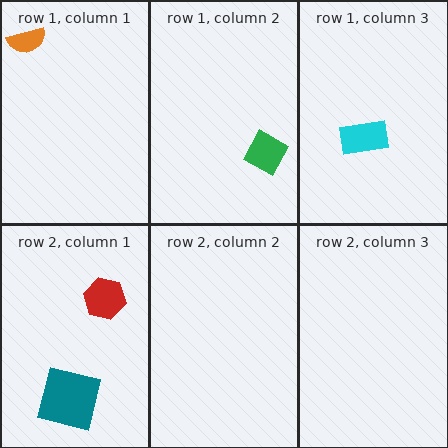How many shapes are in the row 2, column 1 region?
2.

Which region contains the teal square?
The row 2, column 1 region.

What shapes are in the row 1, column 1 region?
The orange semicircle.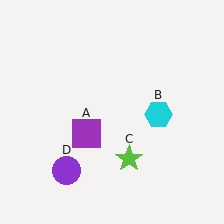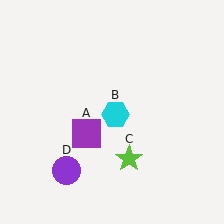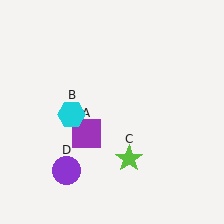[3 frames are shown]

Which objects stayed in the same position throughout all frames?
Purple square (object A) and lime star (object C) and purple circle (object D) remained stationary.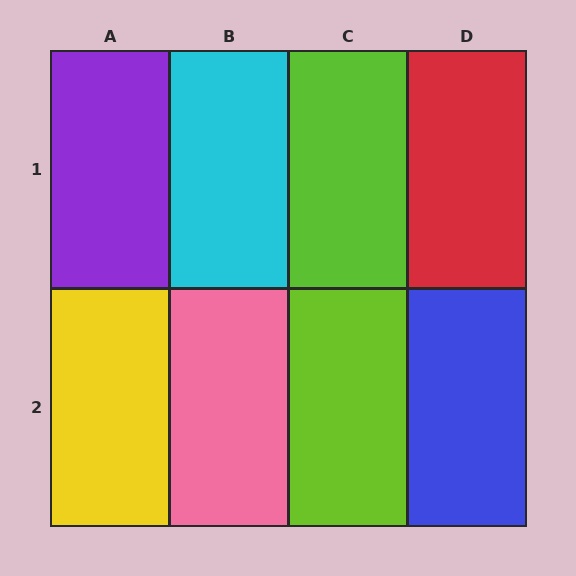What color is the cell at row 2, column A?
Yellow.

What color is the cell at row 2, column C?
Lime.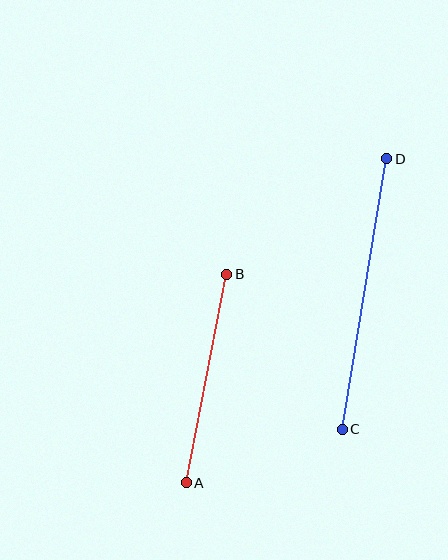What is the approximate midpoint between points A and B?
The midpoint is at approximately (206, 379) pixels.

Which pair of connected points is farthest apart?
Points C and D are farthest apart.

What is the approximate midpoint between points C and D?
The midpoint is at approximately (365, 294) pixels.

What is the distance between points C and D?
The distance is approximately 275 pixels.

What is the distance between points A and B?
The distance is approximately 212 pixels.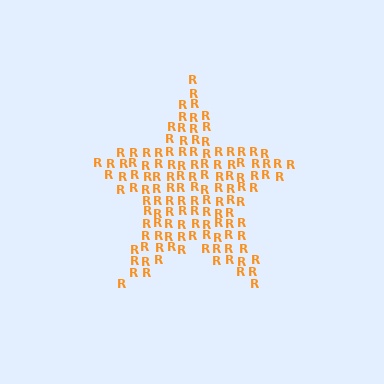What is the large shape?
The large shape is a star.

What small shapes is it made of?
It is made of small letter R's.